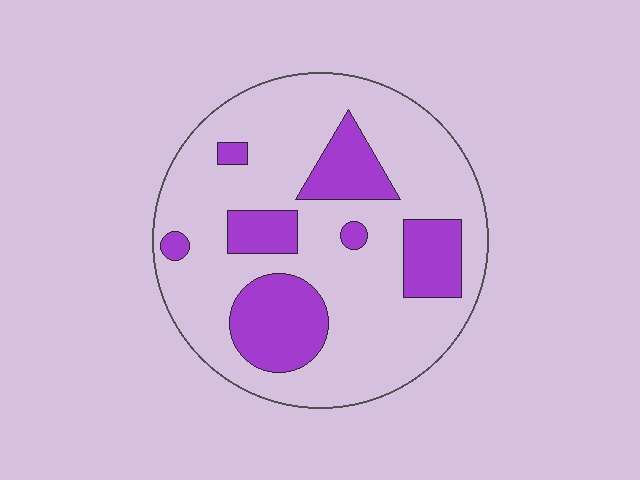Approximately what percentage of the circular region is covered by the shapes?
Approximately 25%.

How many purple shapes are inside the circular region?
7.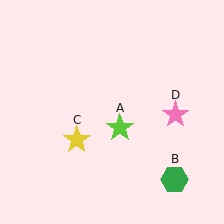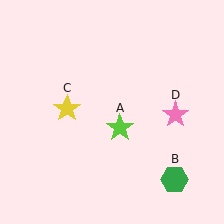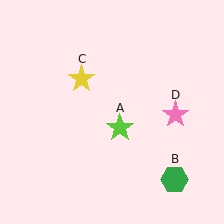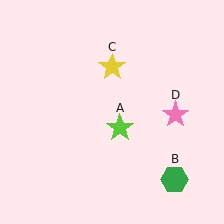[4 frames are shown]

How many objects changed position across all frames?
1 object changed position: yellow star (object C).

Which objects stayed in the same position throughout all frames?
Lime star (object A) and green hexagon (object B) and pink star (object D) remained stationary.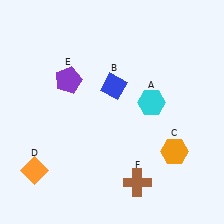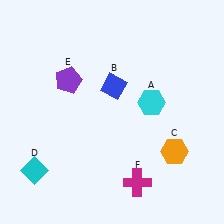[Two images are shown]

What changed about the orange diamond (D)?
In Image 1, D is orange. In Image 2, it changed to cyan.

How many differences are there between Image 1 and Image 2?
There are 2 differences between the two images.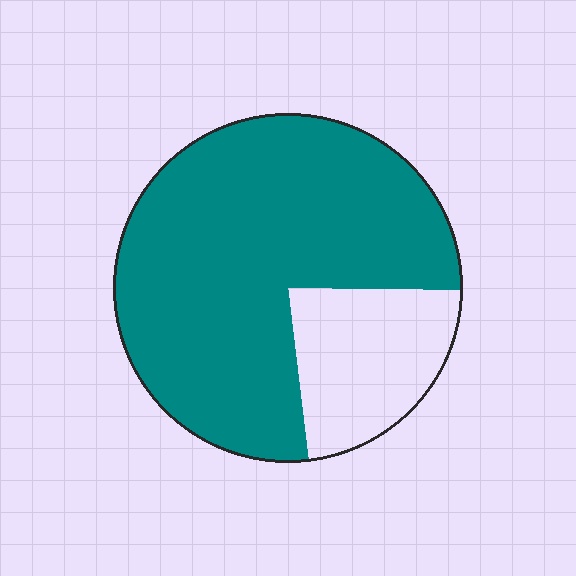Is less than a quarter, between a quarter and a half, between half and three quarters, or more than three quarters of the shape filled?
More than three quarters.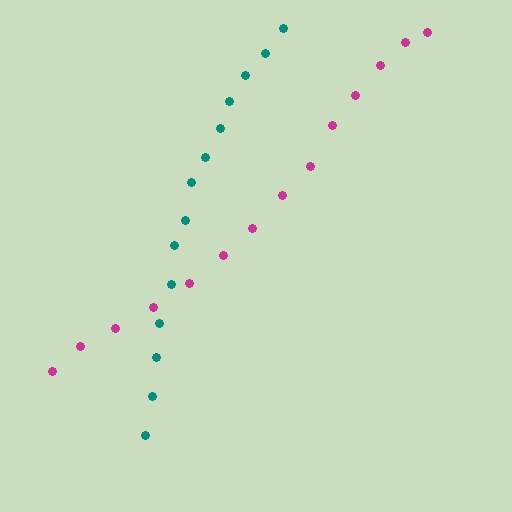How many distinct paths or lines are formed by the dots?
There are 2 distinct paths.